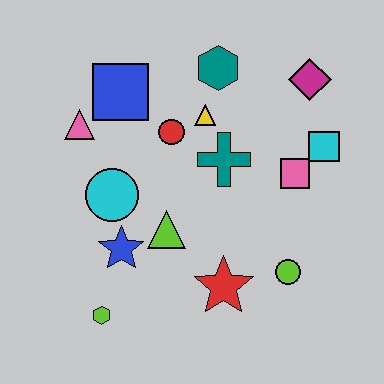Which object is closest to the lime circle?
The red star is closest to the lime circle.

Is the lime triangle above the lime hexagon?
Yes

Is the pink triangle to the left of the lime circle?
Yes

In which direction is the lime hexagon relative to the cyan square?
The lime hexagon is to the left of the cyan square.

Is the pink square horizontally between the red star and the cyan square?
Yes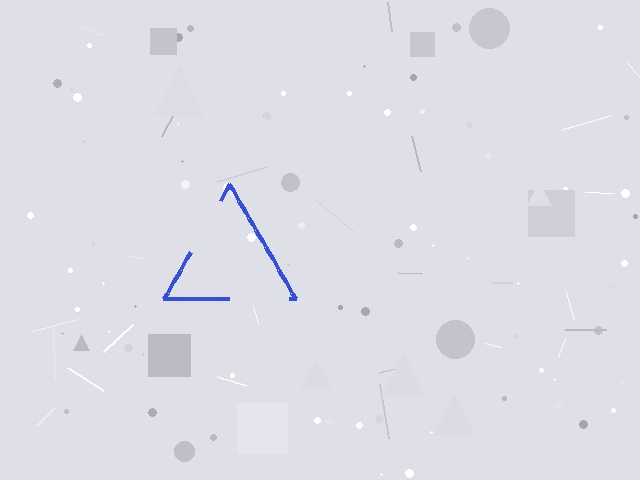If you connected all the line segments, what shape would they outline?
They would outline a triangle.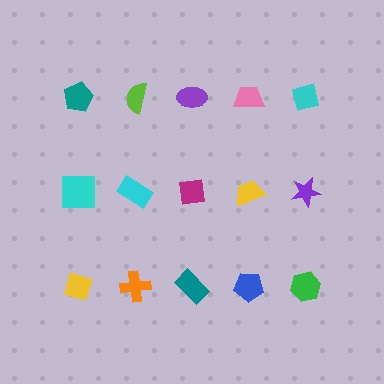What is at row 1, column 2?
A lime semicircle.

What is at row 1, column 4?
A pink trapezoid.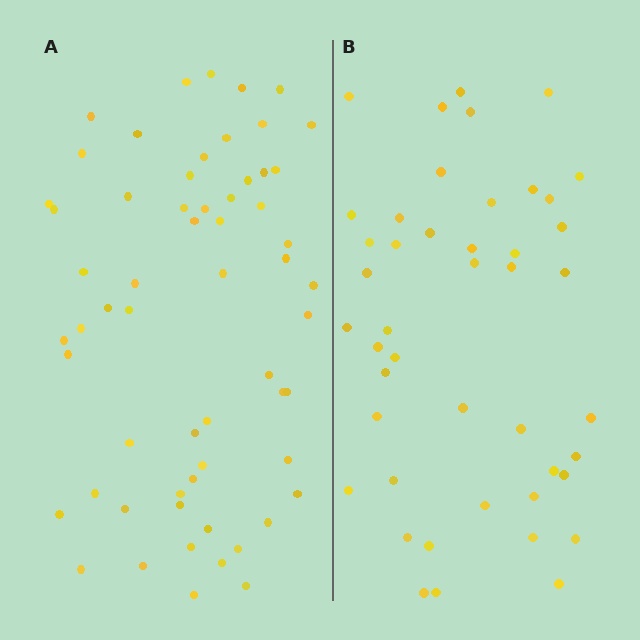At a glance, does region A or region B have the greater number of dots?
Region A (the left region) has more dots.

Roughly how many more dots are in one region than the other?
Region A has approximately 15 more dots than region B.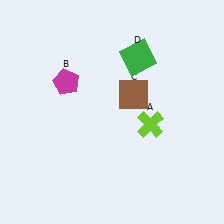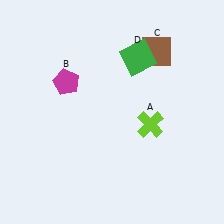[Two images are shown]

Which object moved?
The brown square (C) moved up.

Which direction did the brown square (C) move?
The brown square (C) moved up.